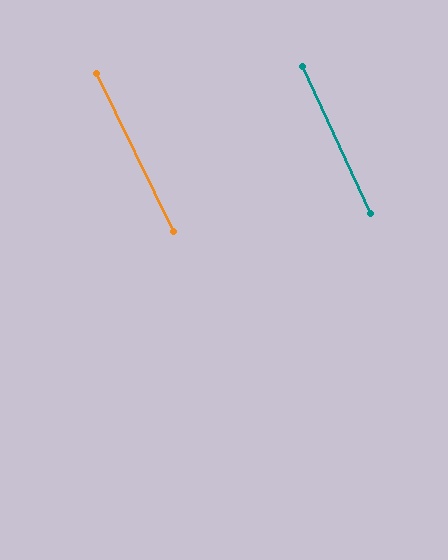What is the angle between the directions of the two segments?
Approximately 1 degree.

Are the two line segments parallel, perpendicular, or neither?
Parallel — their directions differ by only 1.0°.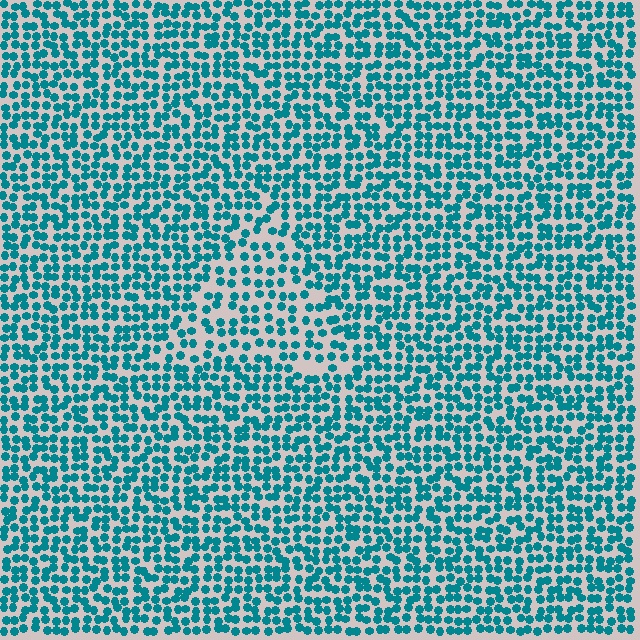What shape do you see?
I see a triangle.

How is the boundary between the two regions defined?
The boundary is defined by a change in element density (approximately 1.5x ratio). All elements are the same color, size, and shape.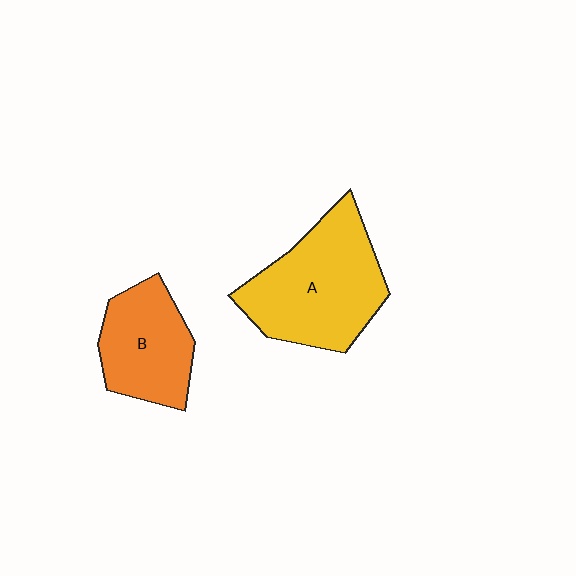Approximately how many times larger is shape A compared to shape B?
Approximately 1.5 times.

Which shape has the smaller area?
Shape B (orange).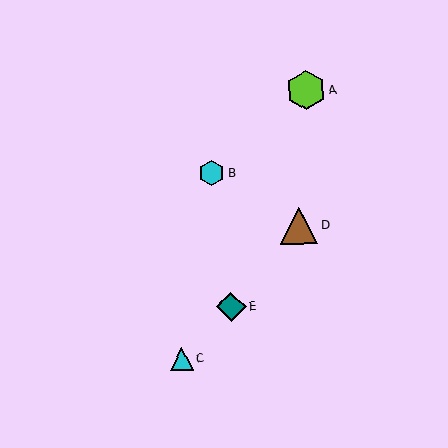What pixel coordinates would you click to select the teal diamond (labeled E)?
Click at (231, 307) to select the teal diamond E.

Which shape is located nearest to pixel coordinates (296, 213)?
The brown triangle (labeled D) at (299, 226) is nearest to that location.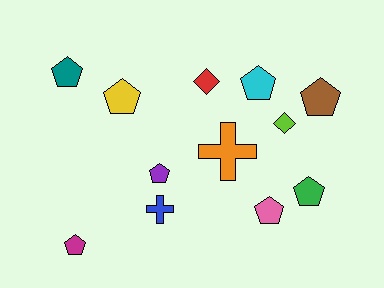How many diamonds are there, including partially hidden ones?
There are 2 diamonds.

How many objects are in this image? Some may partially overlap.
There are 12 objects.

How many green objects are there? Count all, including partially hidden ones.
There is 1 green object.